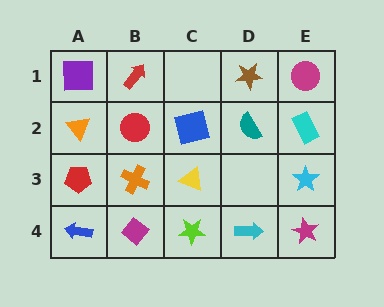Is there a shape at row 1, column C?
No, that cell is empty.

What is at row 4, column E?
A magenta star.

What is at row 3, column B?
An orange cross.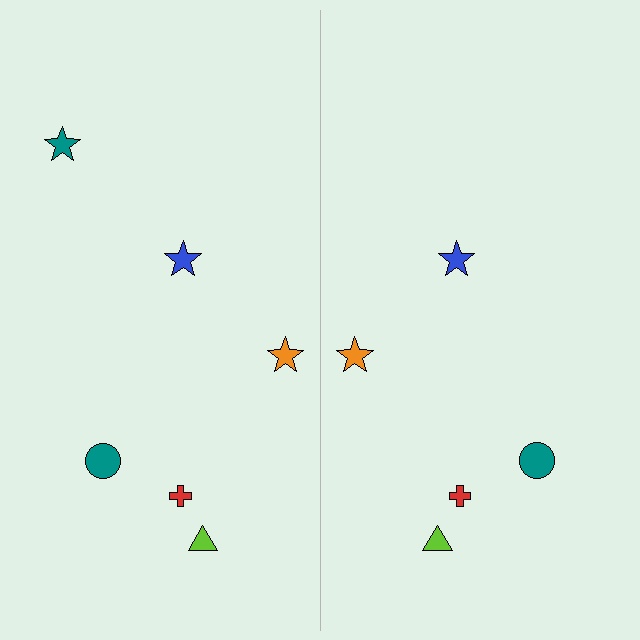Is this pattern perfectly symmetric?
No, the pattern is not perfectly symmetric. A teal star is missing from the right side.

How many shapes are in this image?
There are 11 shapes in this image.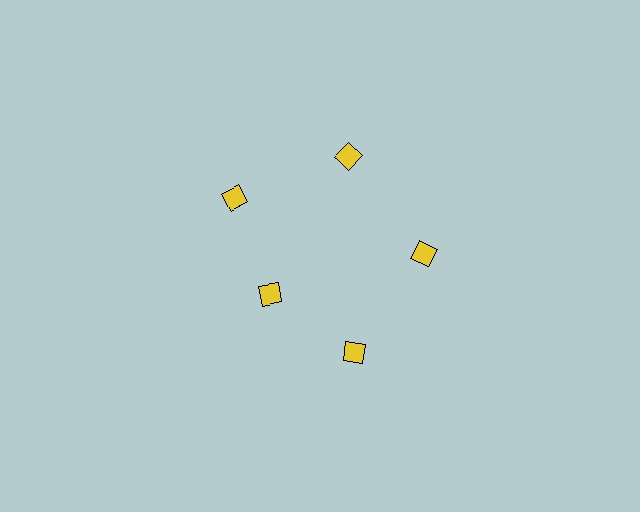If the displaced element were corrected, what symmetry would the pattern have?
It would have 5-fold rotational symmetry — the pattern would map onto itself every 72 degrees.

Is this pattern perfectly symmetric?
No. The 5 yellow diamonds are arranged in a ring, but one element near the 8 o'clock position is pulled inward toward the center, breaking the 5-fold rotational symmetry.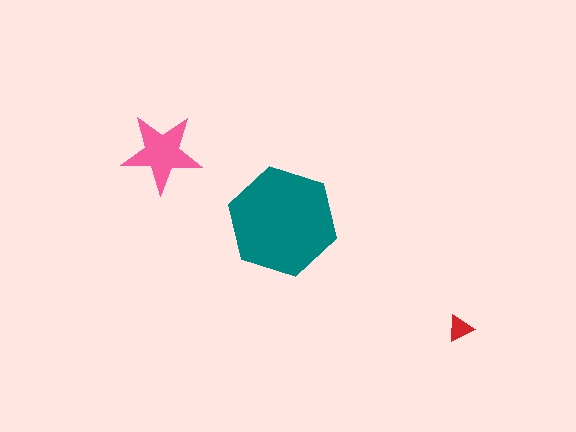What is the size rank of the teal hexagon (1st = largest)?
1st.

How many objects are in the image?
There are 3 objects in the image.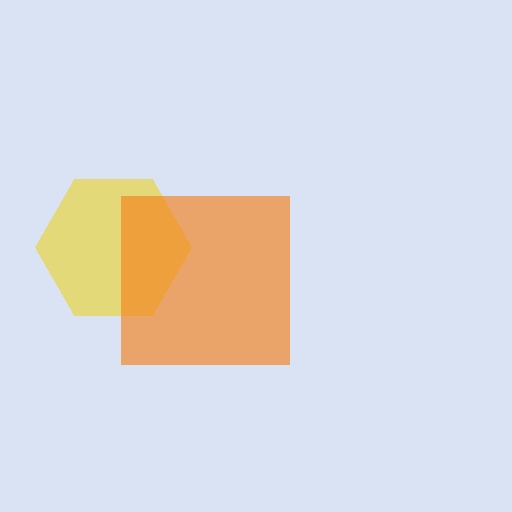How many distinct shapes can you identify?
There are 2 distinct shapes: a yellow hexagon, an orange square.